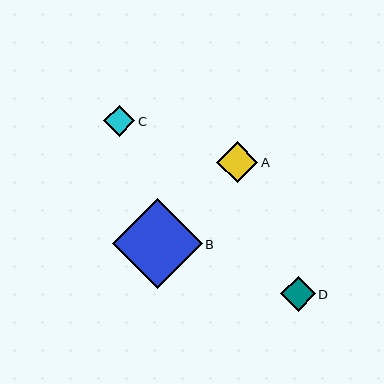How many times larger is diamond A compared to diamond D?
Diamond A is approximately 1.2 times the size of diamond D.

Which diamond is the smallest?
Diamond C is the smallest with a size of approximately 31 pixels.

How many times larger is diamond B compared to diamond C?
Diamond B is approximately 2.9 times the size of diamond C.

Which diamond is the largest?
Diamond B is the largest with a size of approximately 90 pixels.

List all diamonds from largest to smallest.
From largest to smallest: B, A, D, C.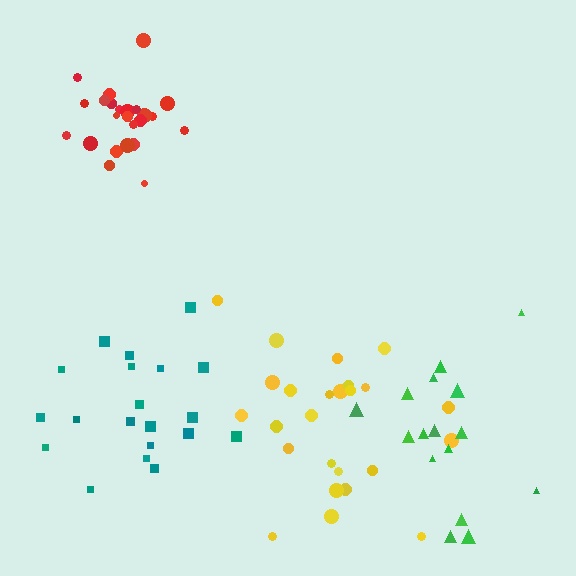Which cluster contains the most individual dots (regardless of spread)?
Yellow (25).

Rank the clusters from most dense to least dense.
red, teal, yellow, green.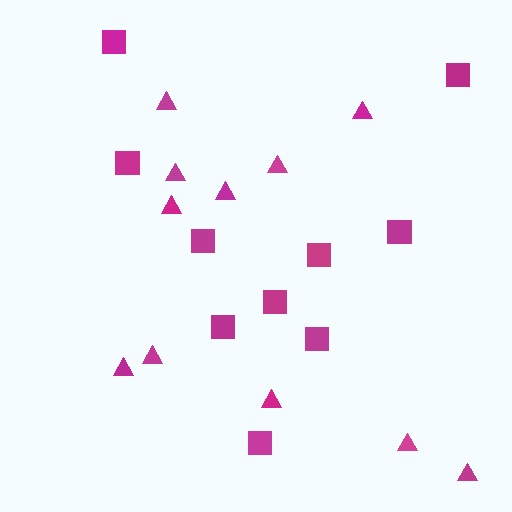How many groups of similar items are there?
There are 2 groups: one group of squares (10) and one group of triangles (11).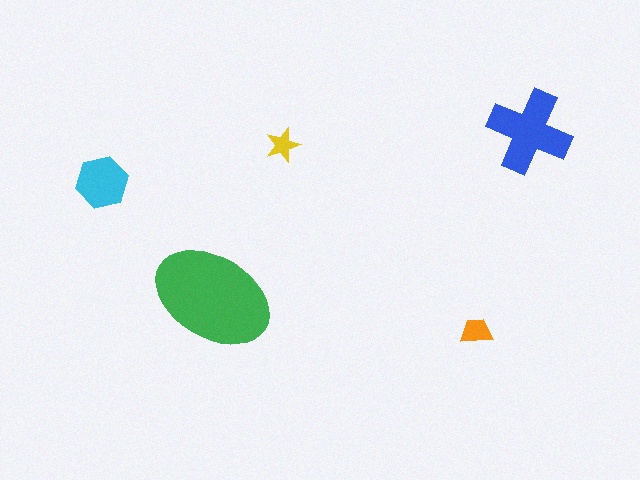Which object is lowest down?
The orange trapezoid is bottommost.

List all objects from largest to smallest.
The green ellipse, the blue cross, the cyan hexagon, the orange trapezoid, the yellow star.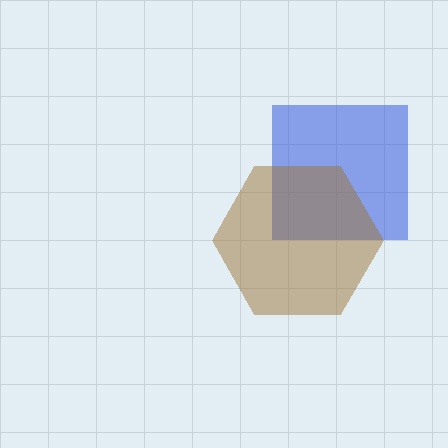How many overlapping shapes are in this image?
There are 2 overlapping shapes in the image.